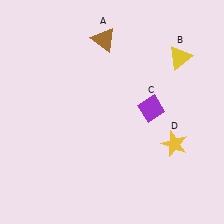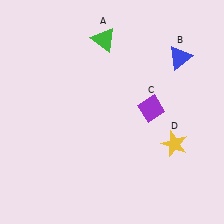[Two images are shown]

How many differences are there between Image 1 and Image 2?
There are 2 differences between the two images.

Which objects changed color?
A changed from brown to green. B changed from yellow to blue.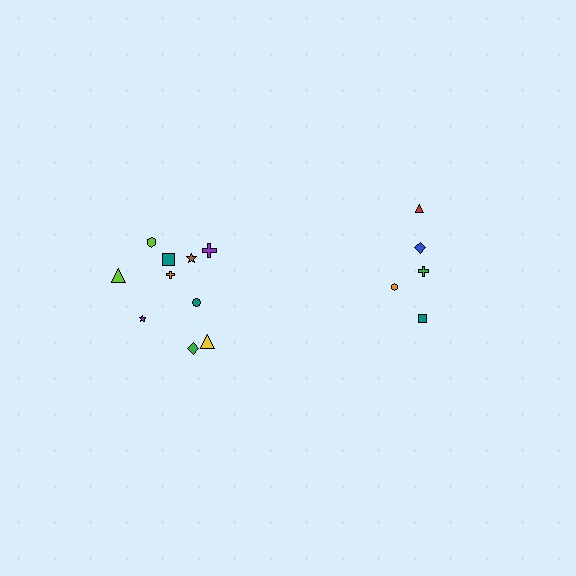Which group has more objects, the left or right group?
The left group.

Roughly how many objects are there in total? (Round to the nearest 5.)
Roughly 15 objects in total.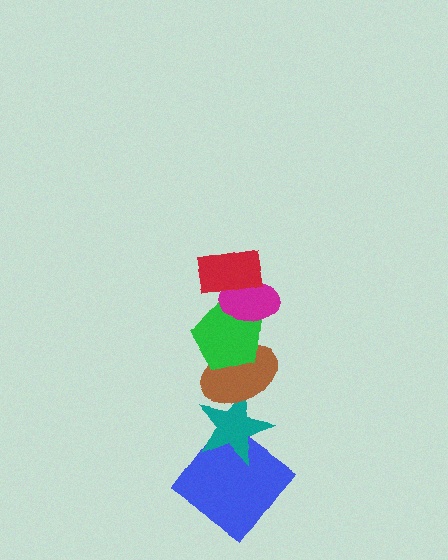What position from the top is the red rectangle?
The red rectangle is 1st from the top.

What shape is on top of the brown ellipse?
The green pentagon is on top of the brown ellipse.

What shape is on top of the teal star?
The brown ellipse is on top of the teal star.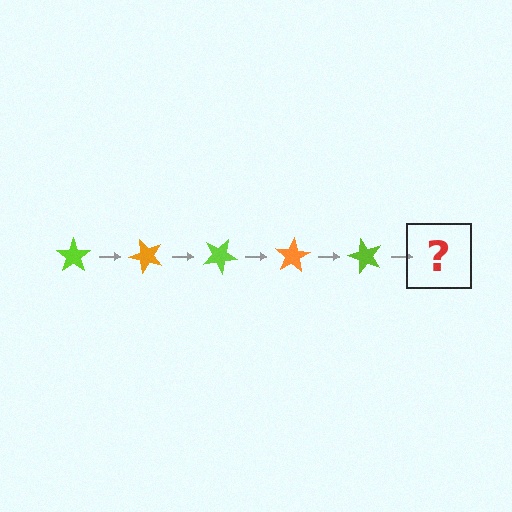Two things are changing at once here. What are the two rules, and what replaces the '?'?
The two rules are that it rotates 50 degrees each step and the color cycles through lime and orange. The '?' should be an orange star, rotated 250 degrees from the start.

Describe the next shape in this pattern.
It should be an orange star, rotated 250 degrees from the start.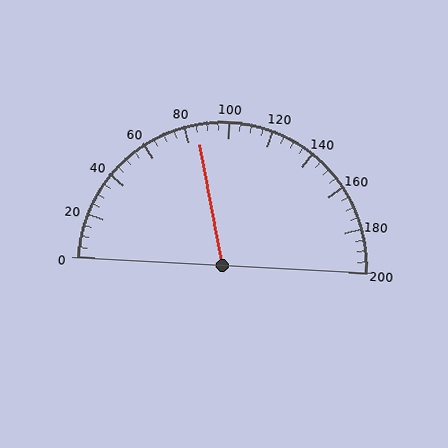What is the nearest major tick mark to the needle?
The nearest major tick mark is 80.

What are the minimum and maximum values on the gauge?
The gauge ranges from 0 to 200.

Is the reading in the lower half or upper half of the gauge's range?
The reading is in the lower half of the range (0 to 200).